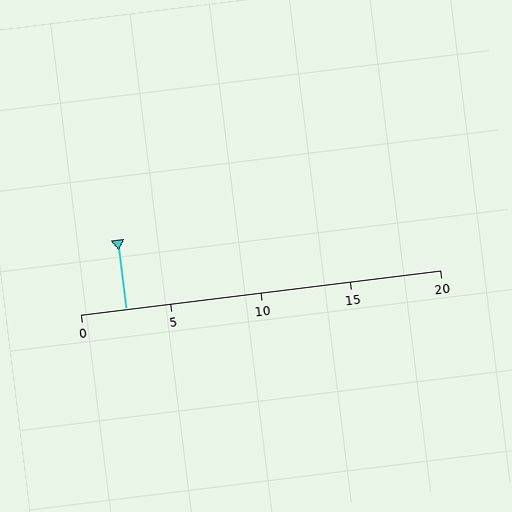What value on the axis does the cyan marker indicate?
The marker indicates approximately 2.5.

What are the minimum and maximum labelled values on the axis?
The axis runs from 0 to 20.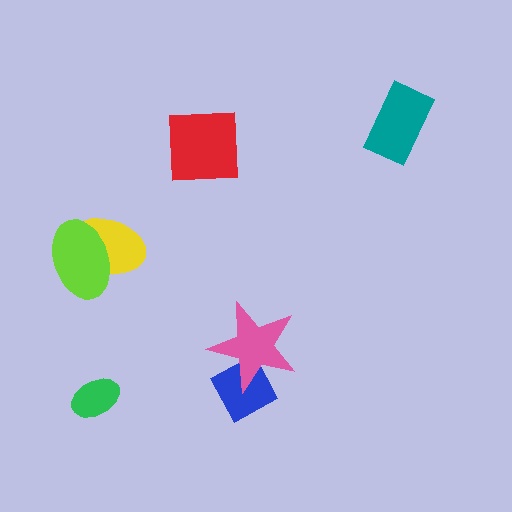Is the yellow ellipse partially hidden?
Yes, it is partially covered by another shape.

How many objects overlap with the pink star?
1 object overlaps with the pink star.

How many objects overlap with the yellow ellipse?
1 object overlaps with the yellow ellipse.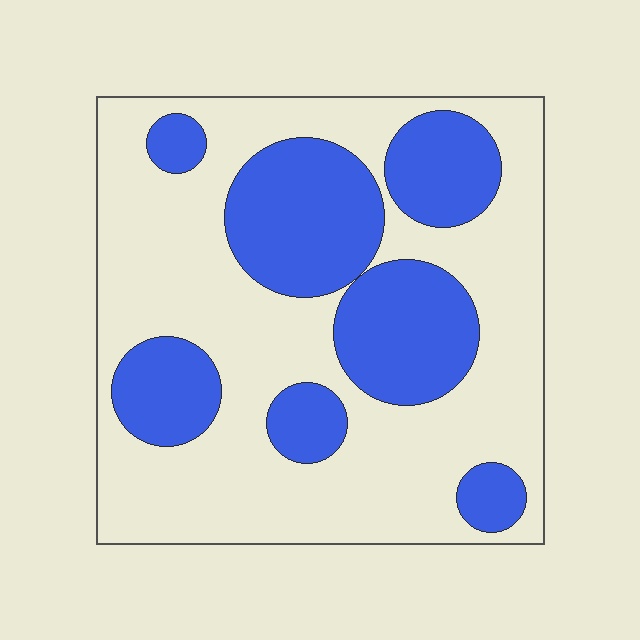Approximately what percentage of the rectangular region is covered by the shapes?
Approximately 35%.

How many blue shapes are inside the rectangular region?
7.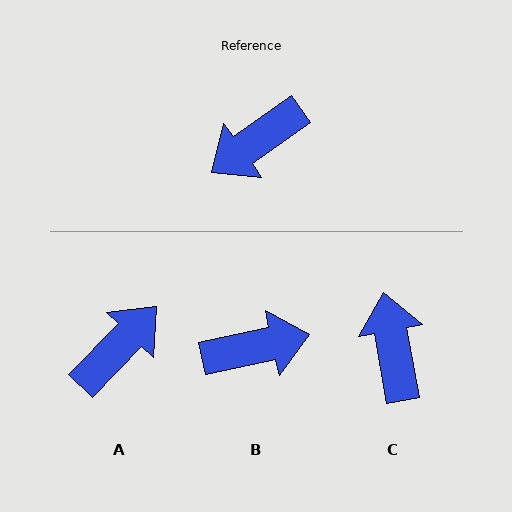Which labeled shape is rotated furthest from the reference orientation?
A, about 169 degrees away.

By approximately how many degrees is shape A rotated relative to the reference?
Approximately 169 degrees clockwise.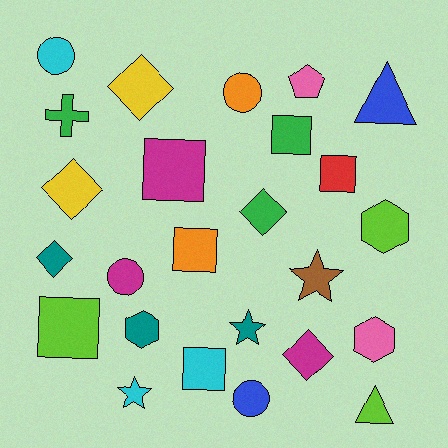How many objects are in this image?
There are 25 objects.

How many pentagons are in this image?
There is 1 pentagon.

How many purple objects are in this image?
There are no purple objects.